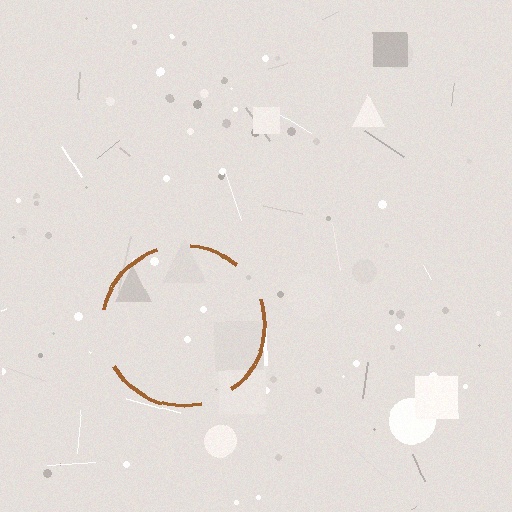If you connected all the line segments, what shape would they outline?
They would outline a circle.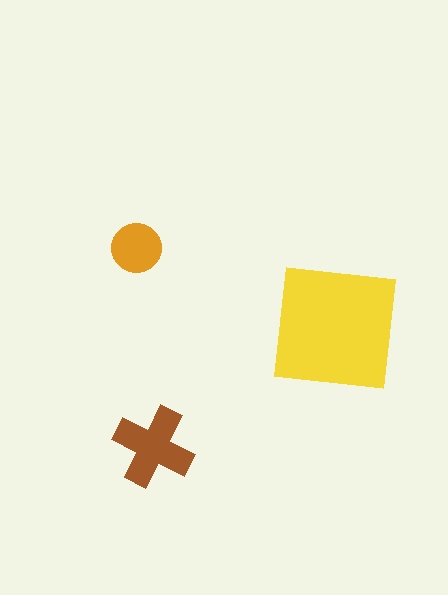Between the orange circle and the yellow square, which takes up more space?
The yellow square.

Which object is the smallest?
The orange circle.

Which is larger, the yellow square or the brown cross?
The yellow square.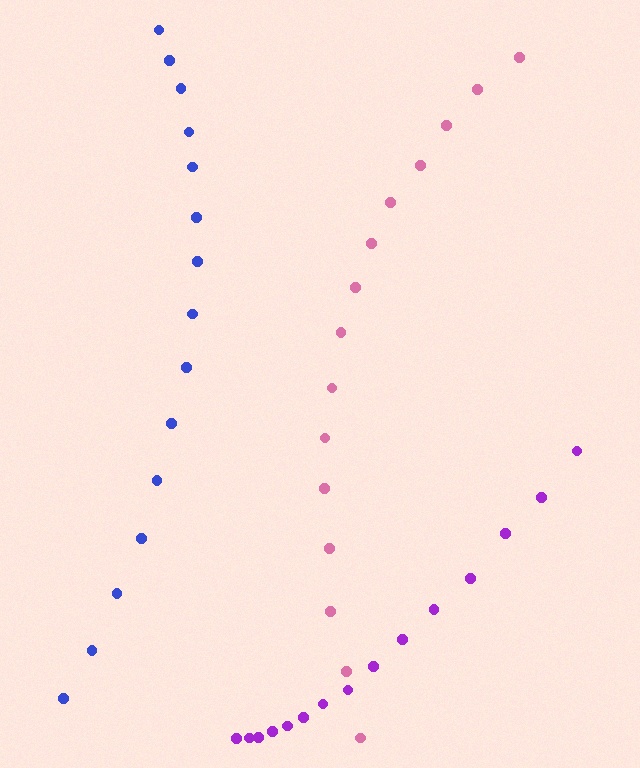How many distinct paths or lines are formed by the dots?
There are 3 distinct paths.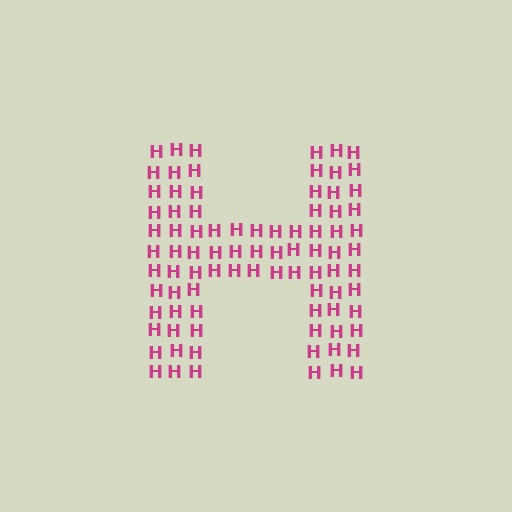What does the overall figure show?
The overall figure shows the letter H.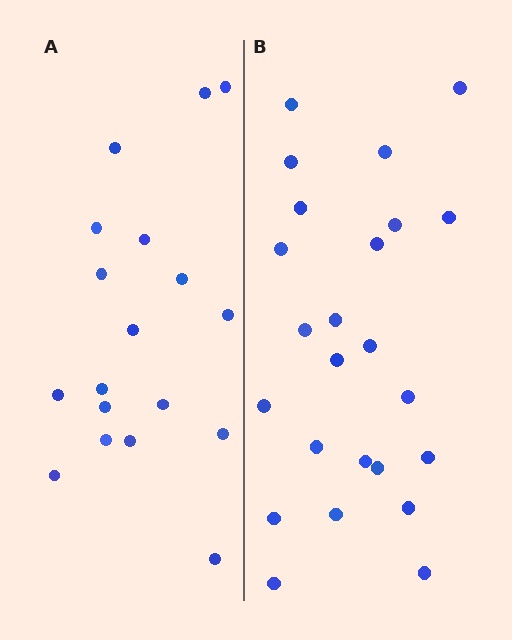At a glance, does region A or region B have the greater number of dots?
Region B (the right region) has more dots.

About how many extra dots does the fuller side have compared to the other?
Region B has about 6 more dots than region A.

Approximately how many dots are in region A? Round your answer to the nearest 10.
About 20 dots. (The exact count is 18, which rounds to 20.)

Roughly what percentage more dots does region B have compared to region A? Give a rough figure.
About 35% more.